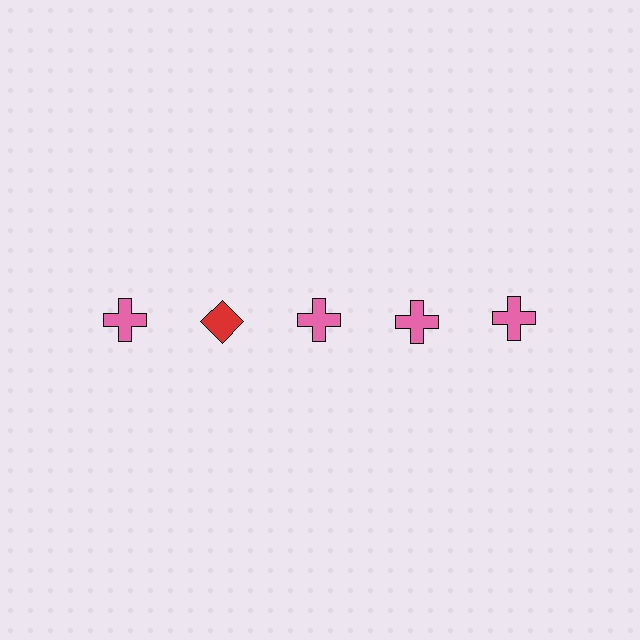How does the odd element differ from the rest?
It differs in both color (red instead of pink) and shape (diamond instead of cross).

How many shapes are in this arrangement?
There are 5 shapes arranged in a grid pattern.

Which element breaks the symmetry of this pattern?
The red diamond in the top row, second from left column breaks the symmetry. All other shapes are pink crosses.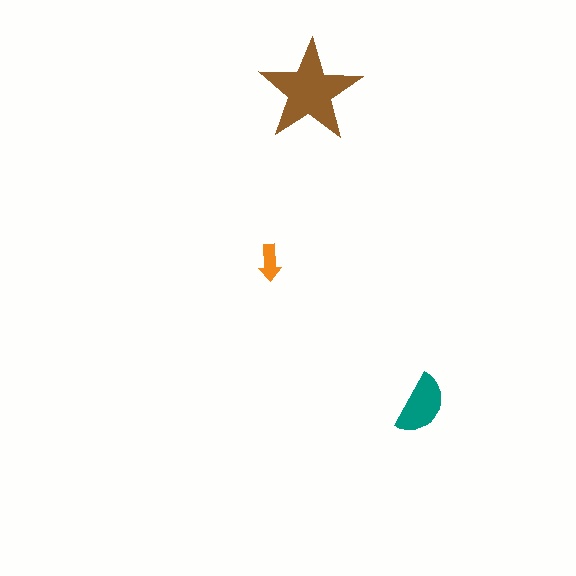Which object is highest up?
The brown star is topmost.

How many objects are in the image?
There are 3 objects in the image.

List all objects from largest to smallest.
The brown star, the teal semicircle, the orange arrow.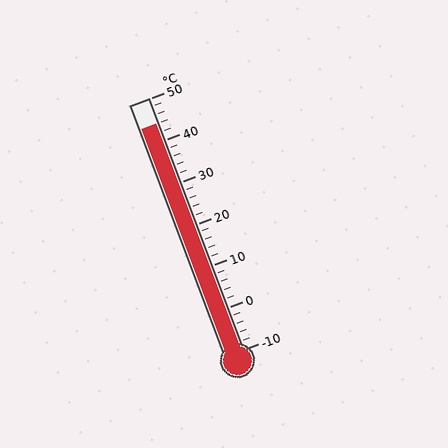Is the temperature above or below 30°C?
The temperature is above 30°C.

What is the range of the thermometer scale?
The thermometer scale ranges from -10°C to 50°C.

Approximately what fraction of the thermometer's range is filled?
The thermometer is filled to approximately 90% of its range.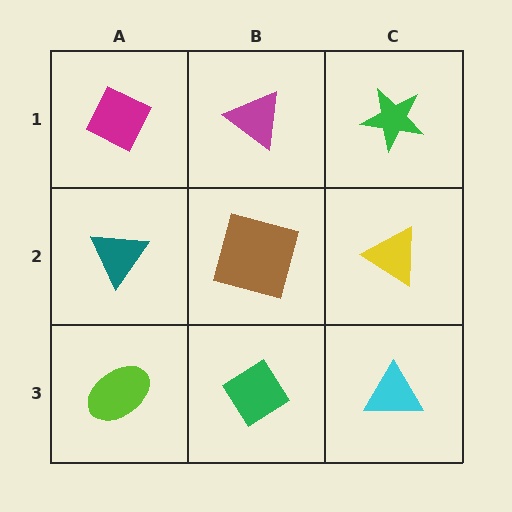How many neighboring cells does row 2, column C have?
3.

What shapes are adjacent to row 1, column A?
A teal triangle (row 2, column A), a magenta triangle (row 1, column B).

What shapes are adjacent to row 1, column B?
A brown square (row 2, column B), a magenta diamond (row 1, column A), a green star (row 1, column C).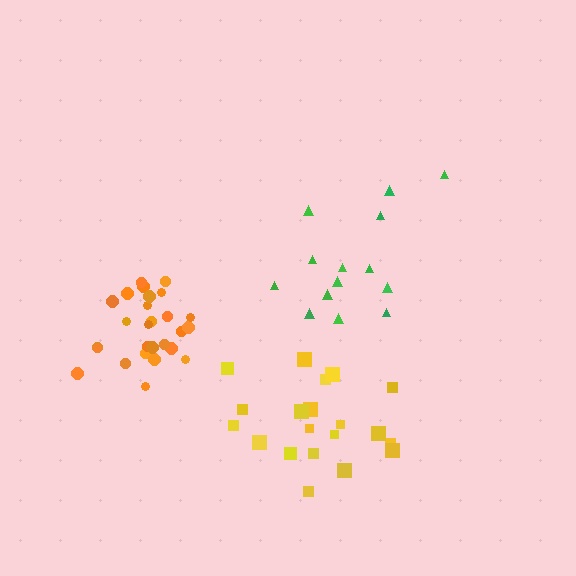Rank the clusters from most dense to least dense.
orange, yellow, green.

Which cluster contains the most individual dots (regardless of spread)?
Orange (27).